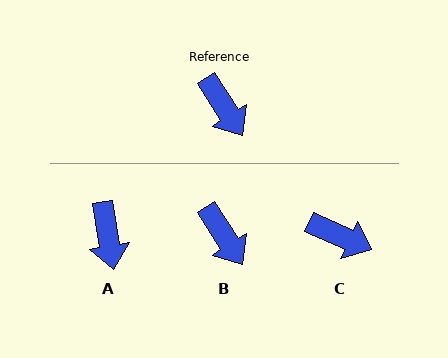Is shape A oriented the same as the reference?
No, it is off by about 23 degrees.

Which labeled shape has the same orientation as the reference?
B.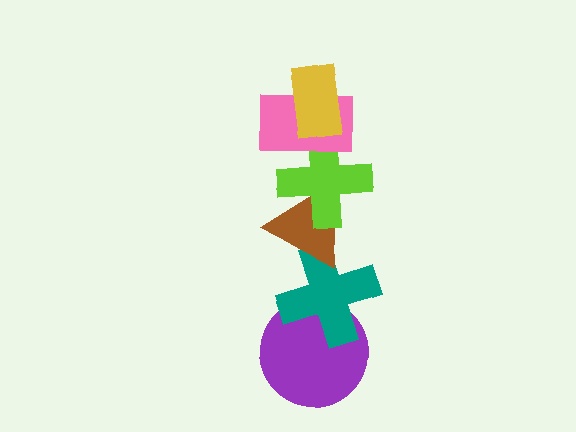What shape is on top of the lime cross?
The pink rectangle is on top of the lime cross.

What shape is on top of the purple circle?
The teal cross is on top of the purple circle.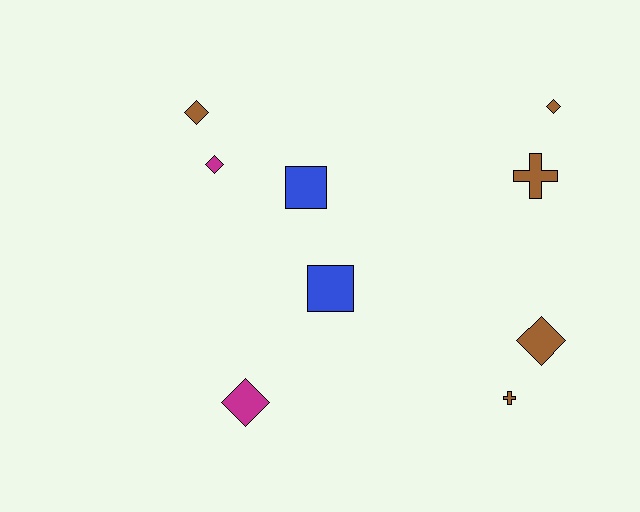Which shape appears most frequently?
Diamond, with 5 objects.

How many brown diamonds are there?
There are 3 brown diamonds.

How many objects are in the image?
There are 9 objects.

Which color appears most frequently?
Brown, with 5 objects.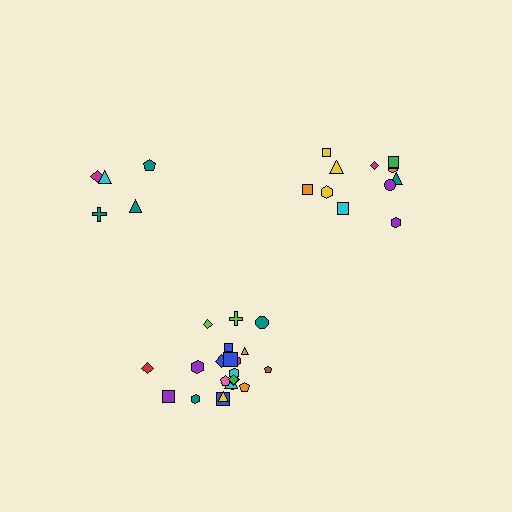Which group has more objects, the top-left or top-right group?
The top-right group.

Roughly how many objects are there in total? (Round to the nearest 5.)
Roughly 40 objects in total.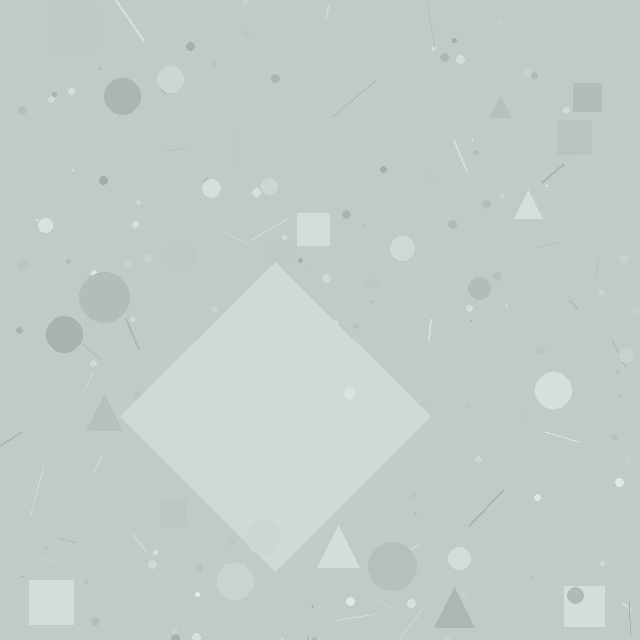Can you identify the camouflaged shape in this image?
The camouflaged shape is a diamond.